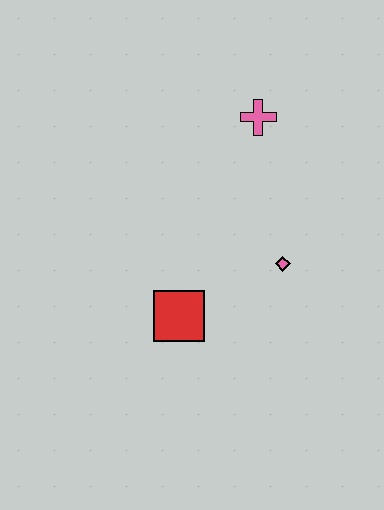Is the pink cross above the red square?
Yes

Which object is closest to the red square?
The pink diamond is closest to the red square.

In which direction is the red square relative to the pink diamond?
The red square is to the left of the pink diamond.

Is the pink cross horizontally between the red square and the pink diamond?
Yes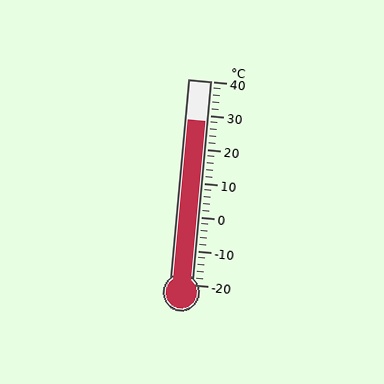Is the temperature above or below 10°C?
The temperature is above 10°C.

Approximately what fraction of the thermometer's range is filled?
The thermometer is filled to approximately 80% of its range.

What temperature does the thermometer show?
The thermometer shows approximately 28°C.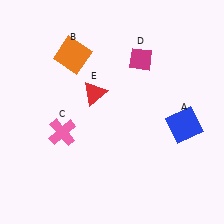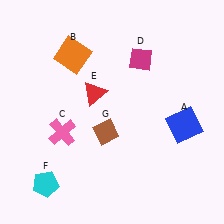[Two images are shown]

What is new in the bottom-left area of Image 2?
A cyan pentagon (F) was added in the bottom-left area of Image 2.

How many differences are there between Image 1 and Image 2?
There are 2 differences between the two images.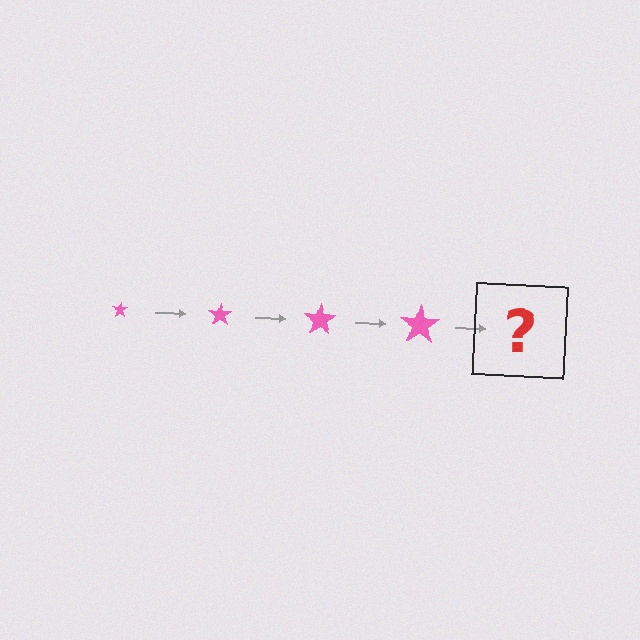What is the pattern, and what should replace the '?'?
The pattern is that the star gets progressively larger each step. The '?' should be a pink star, larger than the previous one.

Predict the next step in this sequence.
The next step is a pink star, larger than the previous one.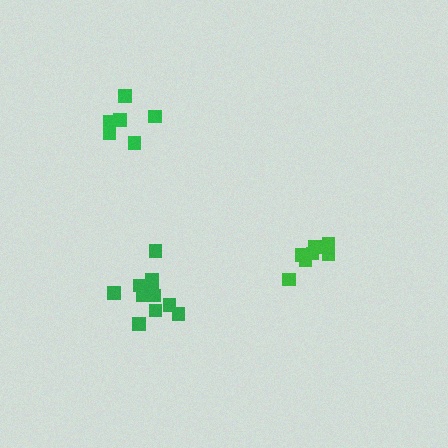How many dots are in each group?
Group 1: 11 dots, Group 2: 7 dots, Group 3: 6 dots (24 total).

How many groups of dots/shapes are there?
There are 3 groups.